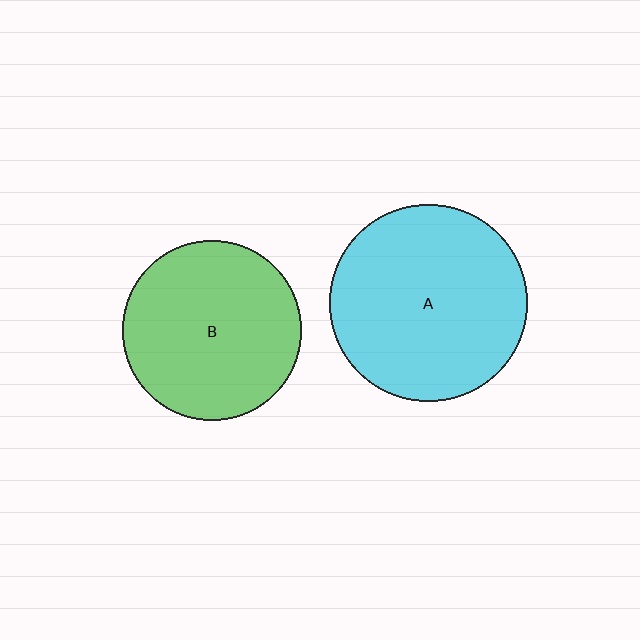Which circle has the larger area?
Circle A (cyan).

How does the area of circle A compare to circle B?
Approximately 1.2 times.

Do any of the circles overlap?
No, none of the circles overlap.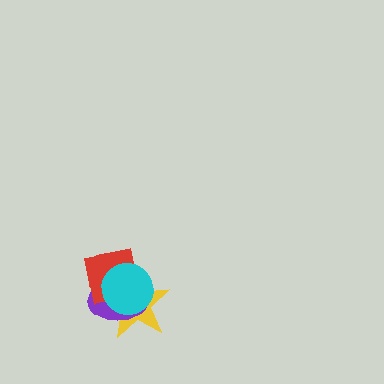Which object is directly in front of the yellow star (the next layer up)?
The purple ellipse is directly in front of the yellow star.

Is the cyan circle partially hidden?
No, no other shape covers it.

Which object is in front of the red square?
The cyan circle is in front of the red square.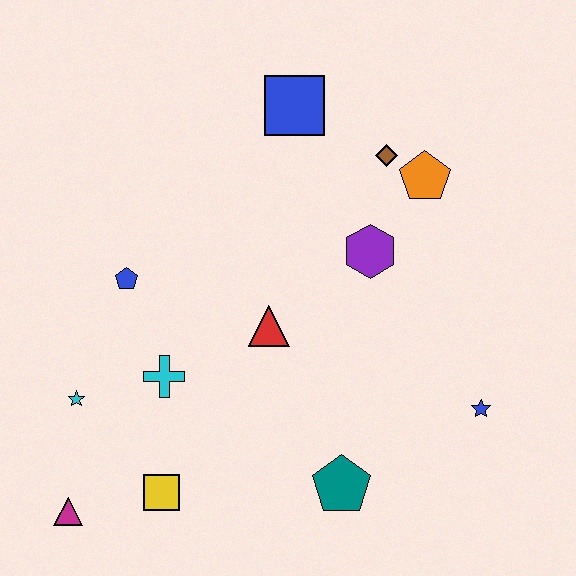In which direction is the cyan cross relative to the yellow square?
The cyan cross is above the yellow square.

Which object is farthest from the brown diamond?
The magenta triangle is farthest from the brown diamond.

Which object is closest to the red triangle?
The cyan cross is closest to the red triangle.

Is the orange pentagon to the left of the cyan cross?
No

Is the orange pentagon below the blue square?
Yes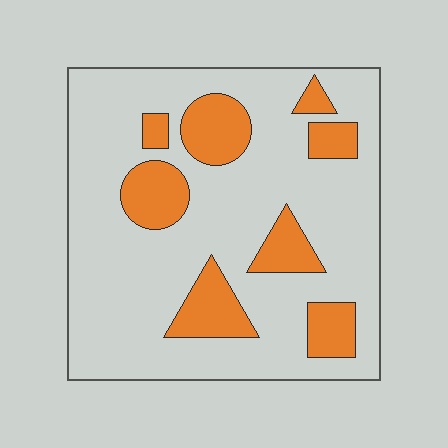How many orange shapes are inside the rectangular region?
8.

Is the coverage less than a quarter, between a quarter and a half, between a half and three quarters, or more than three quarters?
Less than a quarter.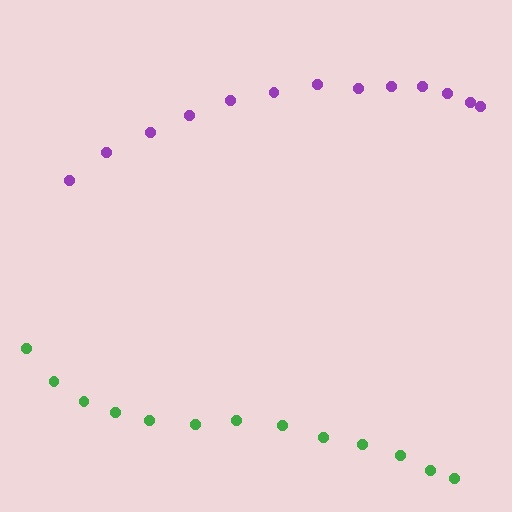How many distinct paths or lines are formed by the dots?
There are 2 distinct paths.